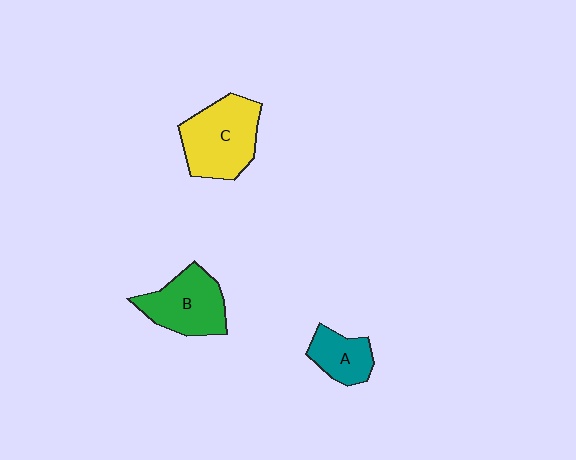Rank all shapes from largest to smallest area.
From largest to smallest: C (yellow), B (green), A (teal).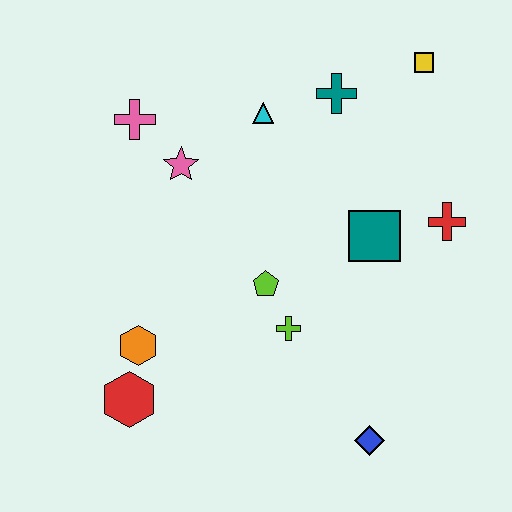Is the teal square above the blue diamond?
Yes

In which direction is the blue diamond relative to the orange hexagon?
The blue diamond is to the right of the orange hexagon.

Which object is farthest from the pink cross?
The blue diamond is farthest from the pink cross.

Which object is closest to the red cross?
The teal square is closest to the red cross.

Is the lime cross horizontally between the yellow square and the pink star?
Yes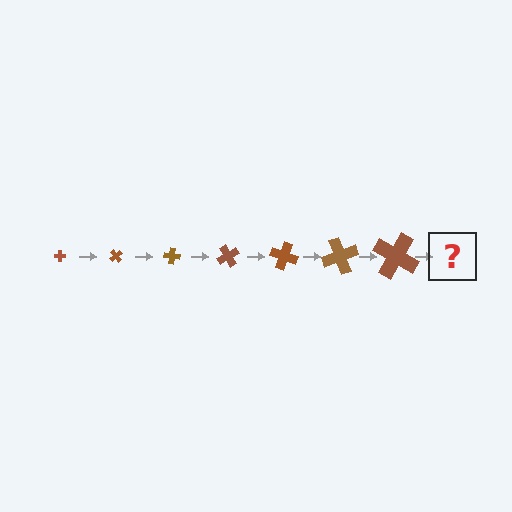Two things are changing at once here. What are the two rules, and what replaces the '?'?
The two rules are that the cross grows larger each step and it rotates 50 degrees each step. The '?' should be a cross, larger than the previous one and rotated 350 degrees from the start.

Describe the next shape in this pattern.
It should be a cross, larger than the previous one and rotated 350 degrees from the start.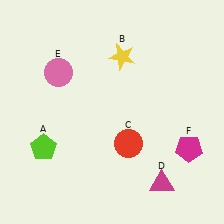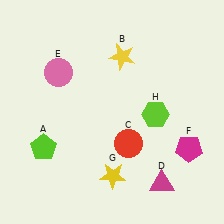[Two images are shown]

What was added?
A yellow star (G), a lime hexagon (H) were added in Image 2.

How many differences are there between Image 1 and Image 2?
There are 2 differences between the two images.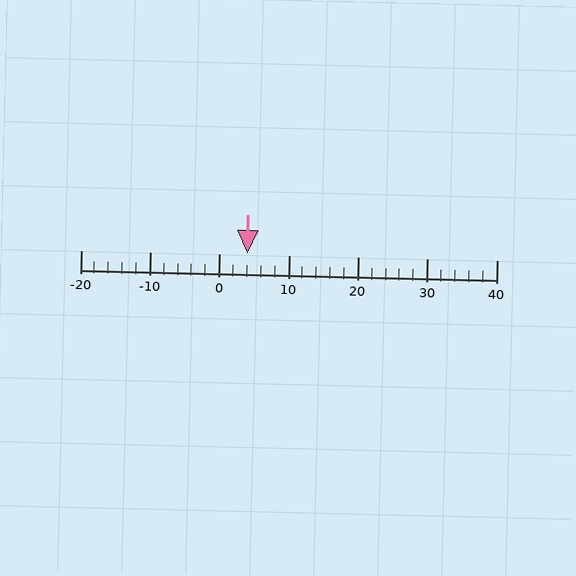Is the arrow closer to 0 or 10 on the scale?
The arrow is closer to 0.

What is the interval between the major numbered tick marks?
The major tick marks are spaced 10 units apart.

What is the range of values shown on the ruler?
The ruler shows values from -20 to 40.